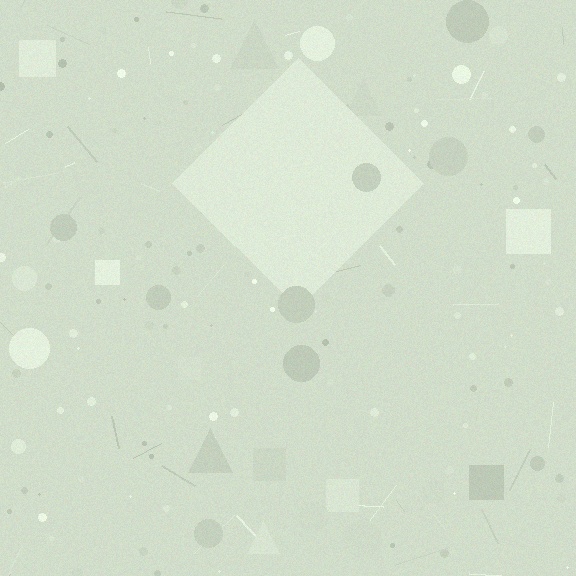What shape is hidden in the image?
A diamond is hidden in the image.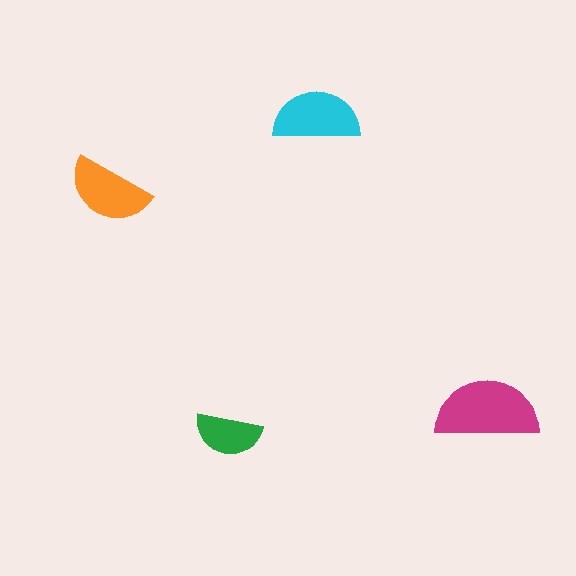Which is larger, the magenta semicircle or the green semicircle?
The magenta one.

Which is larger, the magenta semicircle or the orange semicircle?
The magenta one.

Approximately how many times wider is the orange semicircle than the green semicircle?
About 1.5 times wider.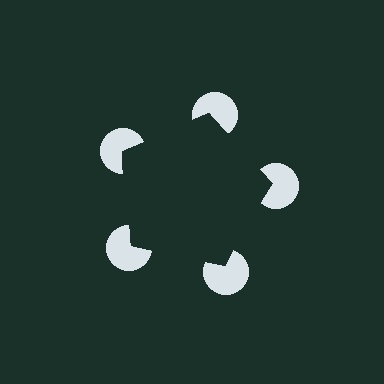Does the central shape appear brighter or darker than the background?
It typically appears slightly darker than the background, even though no actual brightness change is drawn.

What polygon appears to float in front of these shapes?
An illusory pentagon — its edges are inferred from the aligned wedge cuts in the pac-man discs, not physically drawn.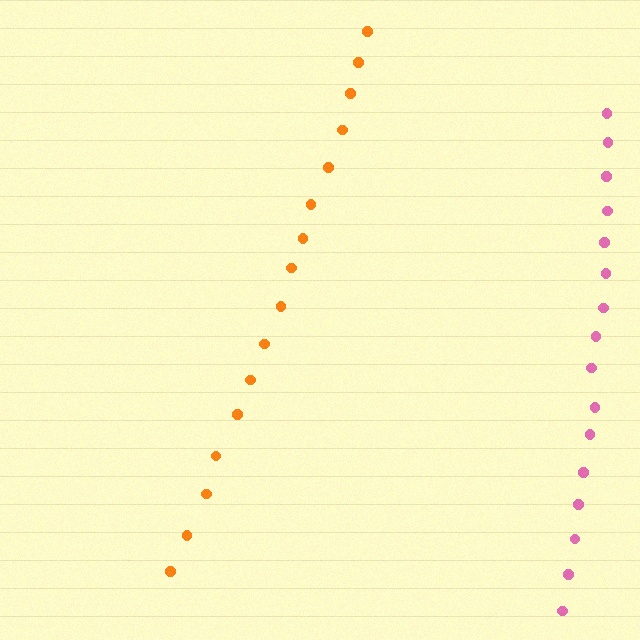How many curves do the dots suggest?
There are 2 distinct paths.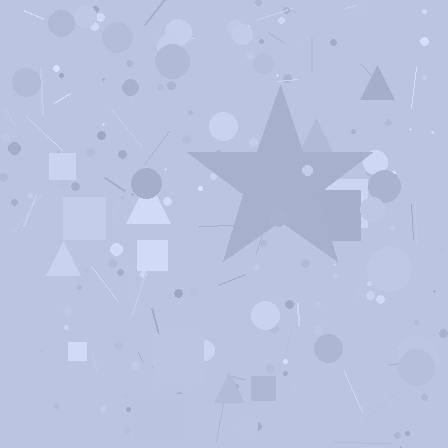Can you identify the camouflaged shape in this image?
The camouflaged shape is a star.